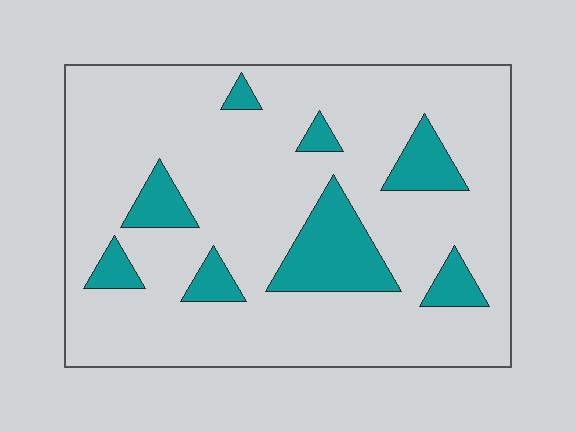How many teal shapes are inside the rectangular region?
8.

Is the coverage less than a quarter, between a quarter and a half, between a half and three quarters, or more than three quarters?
Less than a quarter.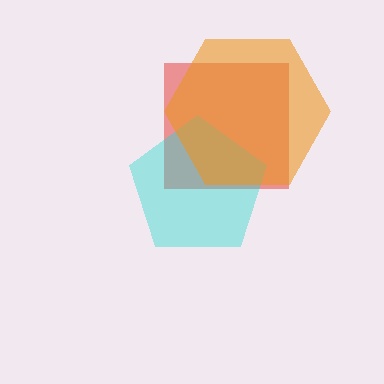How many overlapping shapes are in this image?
There are 3 overlapping shapes in the image.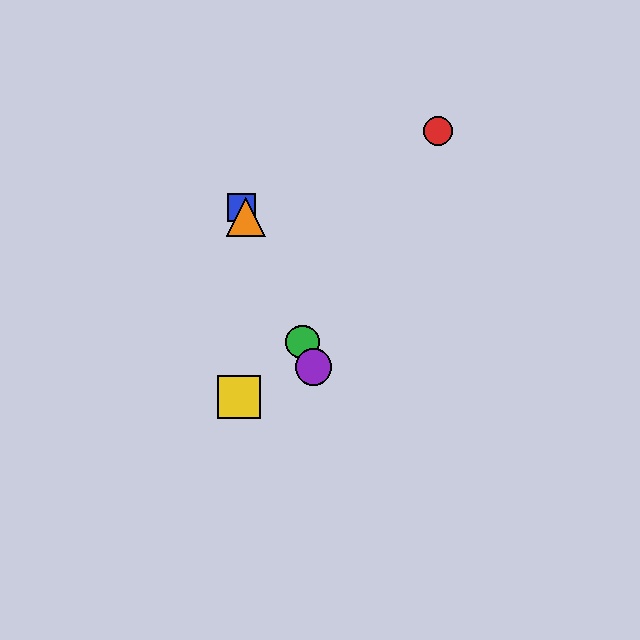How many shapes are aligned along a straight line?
4 shapes (the blue square, the green circle, the purple circle, the orange triangle) are aligned along a straight line.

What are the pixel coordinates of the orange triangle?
The orange triangle is at (246, 217).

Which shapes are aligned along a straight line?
The blue square, the green circle, the purple circle, the orange triangle are aligned along a straight line.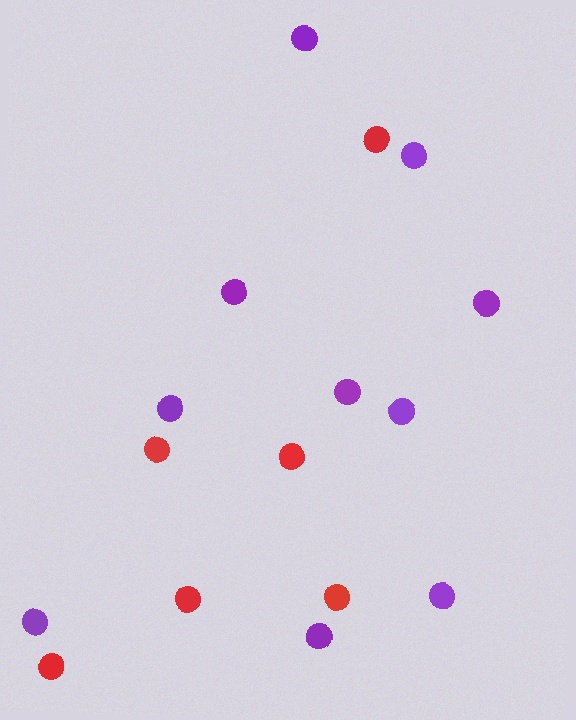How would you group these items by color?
There are 2 groups: one group of red circles (6) and one group of purple circles (10).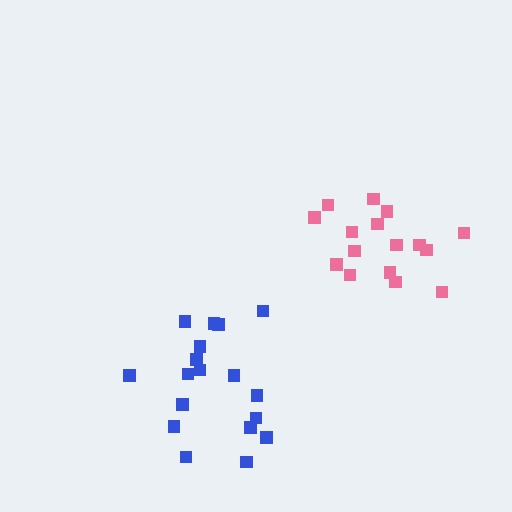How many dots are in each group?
Group 1: 16 dots, Group 2: 18 dots (34 total).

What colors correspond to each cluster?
The clusters are colored: pink, blue.